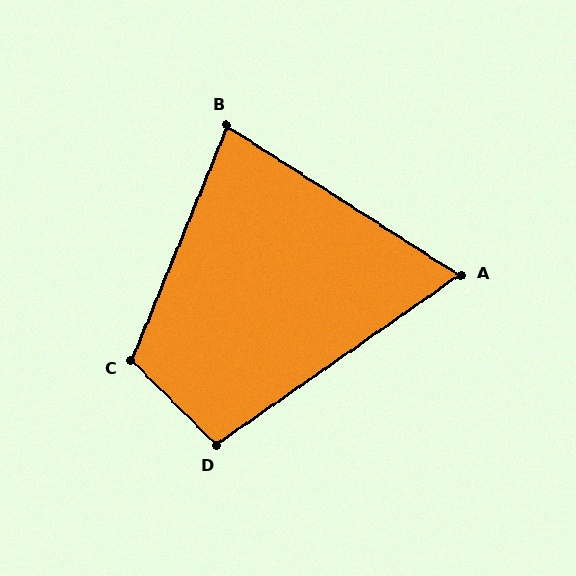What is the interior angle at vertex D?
Approximately 100 degrees (obtuse).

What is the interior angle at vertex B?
Approximately 80 degrees (acute).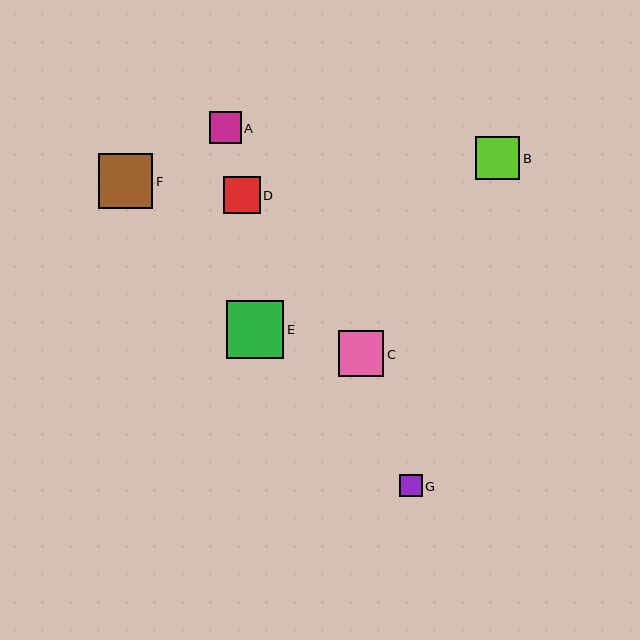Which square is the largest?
Square E is the largest with a size of approximately 58 pixels.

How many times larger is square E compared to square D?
Square E is approximately 1.6 times the size of square D.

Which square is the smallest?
Square G is the smallest with a size of approximately 22 pixels.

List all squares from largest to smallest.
From largest to smallest: E, F, C, B, D, A, G.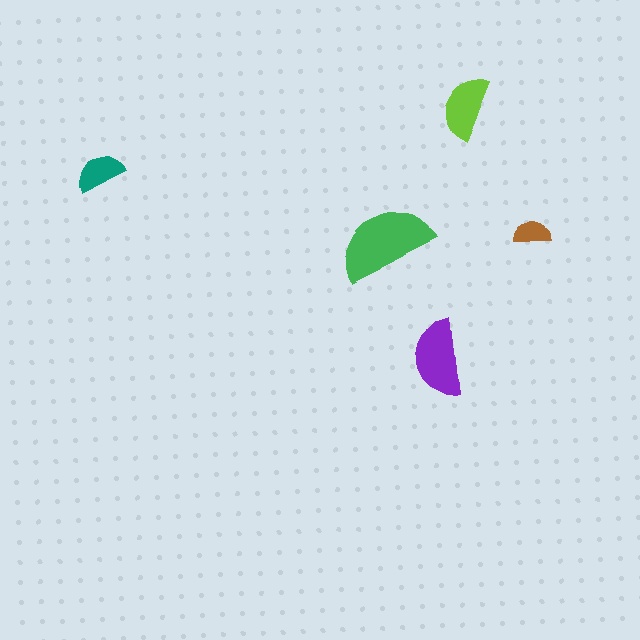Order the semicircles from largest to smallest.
the green one, the purple one, the lime one, the teal one, the brown one.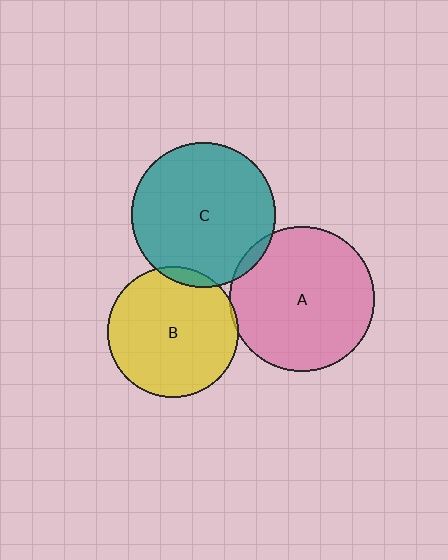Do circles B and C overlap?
Yes.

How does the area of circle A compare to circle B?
Approximately 1.2 times.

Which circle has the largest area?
Circle A (pink).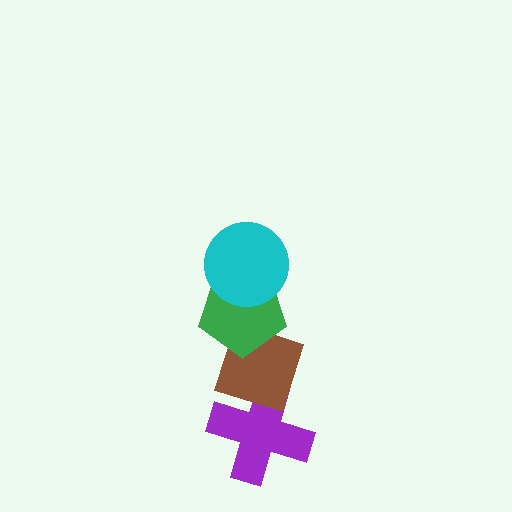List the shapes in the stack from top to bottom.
From top to bottom: the cyan circle, the green pentagon, the brown diamond, the purple cross.